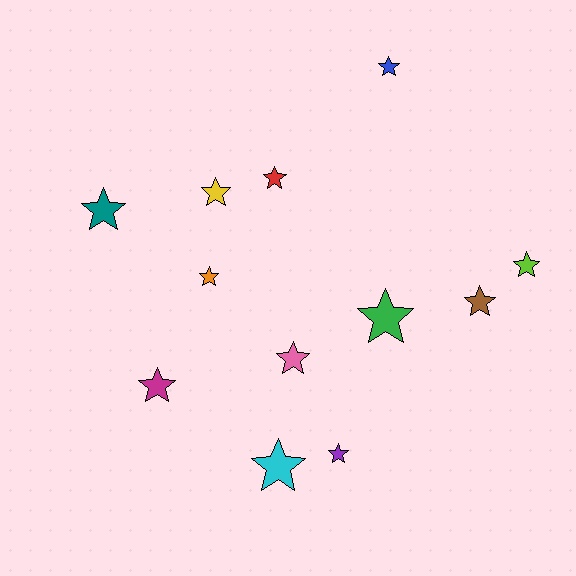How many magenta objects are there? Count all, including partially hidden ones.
There is 1 magenta object.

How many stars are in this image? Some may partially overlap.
There are 12 stars.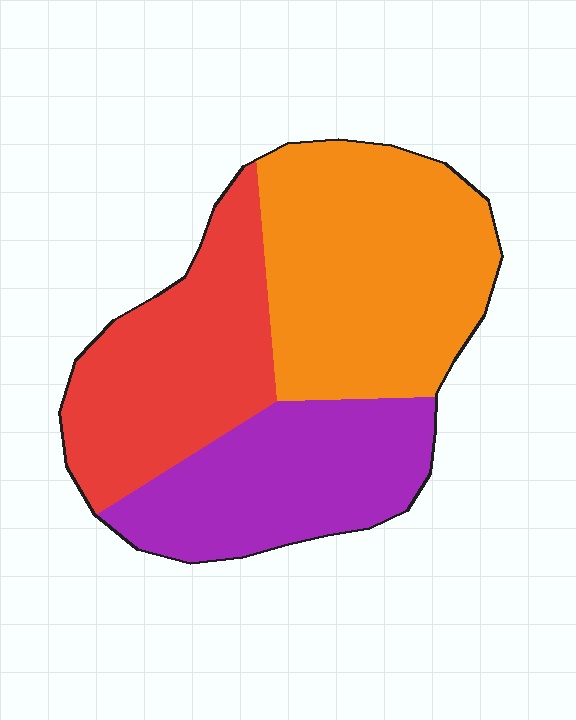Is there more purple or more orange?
Orange.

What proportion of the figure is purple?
Purple covers roughly 30% of the figure.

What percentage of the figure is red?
Red takes up about one third (1/3) of the figure.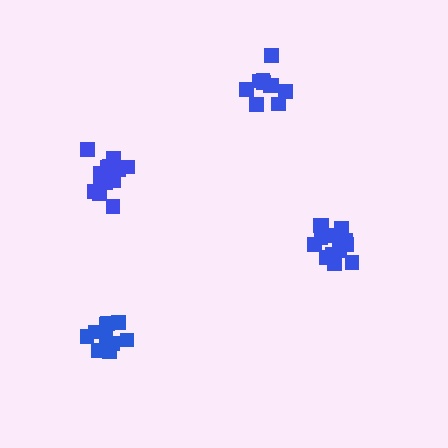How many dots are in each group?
Group 1: 15 dots, Group 2: 10 dots, Group 3: 13 dots, Group 4: 10 dots (48 total).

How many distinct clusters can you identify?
There are 4 distinct clusters.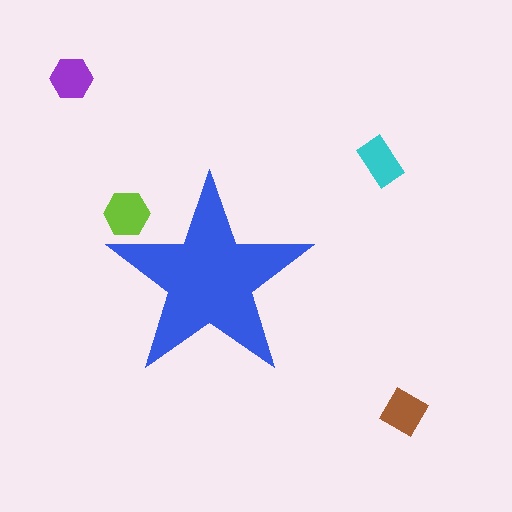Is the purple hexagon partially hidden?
No, the purple hexagon is fully visible.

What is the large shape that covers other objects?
A blue star.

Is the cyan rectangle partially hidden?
No, the cyan rectangle is fully visible.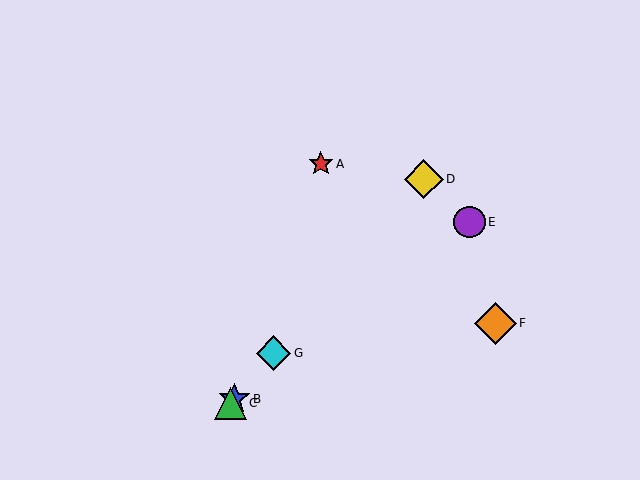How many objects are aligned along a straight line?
4 objects (B, C, D, G) are aligned along a straight line.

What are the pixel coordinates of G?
Object G is at (274, 353).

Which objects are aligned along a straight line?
Objects B, C, D, G are aligned along a straight line.